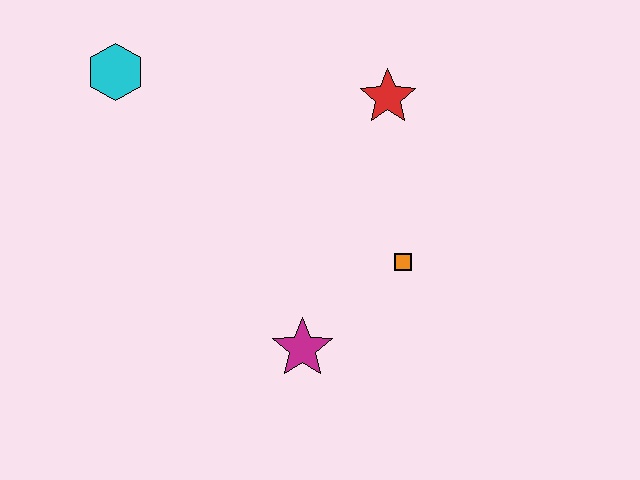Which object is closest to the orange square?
The magenta star is closest to the orange square.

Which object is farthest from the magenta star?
The cyan hexagon is farthest from the magenta star.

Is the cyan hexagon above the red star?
Yes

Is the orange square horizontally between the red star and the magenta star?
No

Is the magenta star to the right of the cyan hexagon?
Yes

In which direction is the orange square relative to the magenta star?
The orange square is to the right of the magenta star.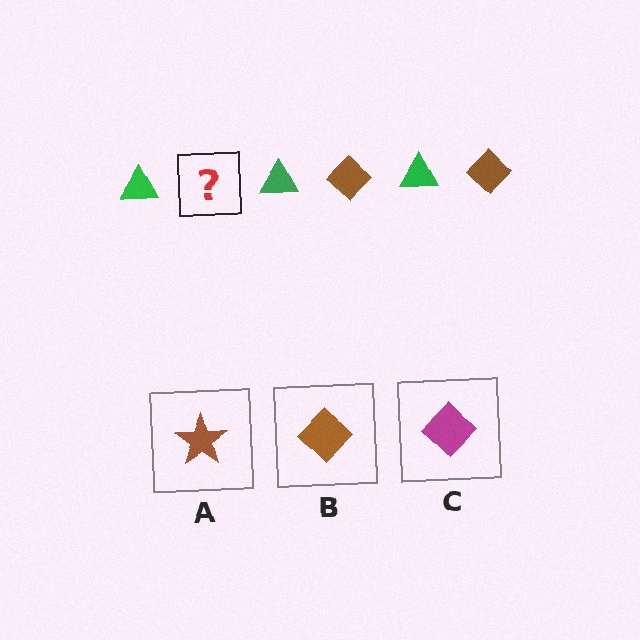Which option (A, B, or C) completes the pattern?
B.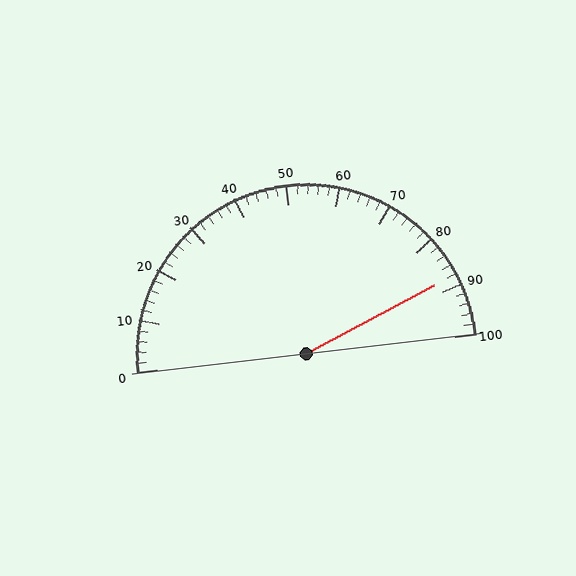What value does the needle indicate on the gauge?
The needle indicates approximately 88.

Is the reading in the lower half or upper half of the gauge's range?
The reading is in the upper half of the range (0 to 100).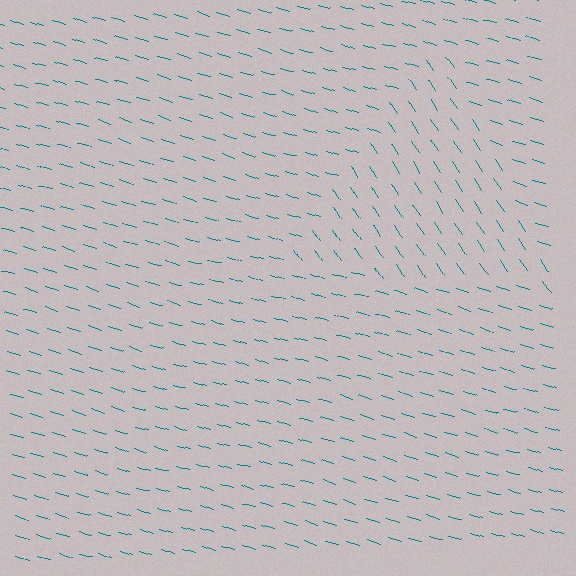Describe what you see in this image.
The image is filled with small teal line segments. A triangle region in the image has lines oriented differently from the surrounding lines, creating a visible texture boundary.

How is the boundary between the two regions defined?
The boundary is defined purely by a change in line orientation (approximately 39 degrees difference). All lines are the same color and thickness.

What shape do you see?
I see a triangle.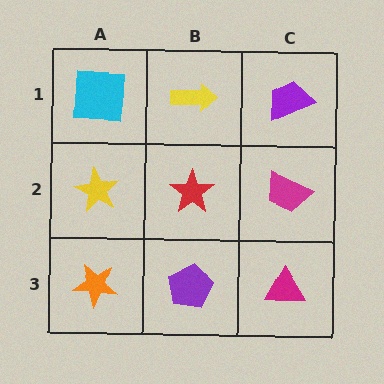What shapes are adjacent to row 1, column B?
A red star (row 2, column B), a cyan square (row 1, column A), a purple trapezoid (row 1, column C).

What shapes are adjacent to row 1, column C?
A magenta trapezoid (row 2, column C), a yellow arrow (row 1, column B).